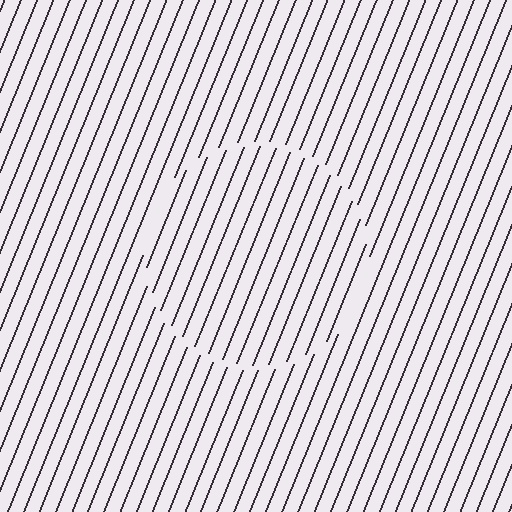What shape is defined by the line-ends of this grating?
An illusory circle. The interior of the shape contains the same grating, shifted by half a period — the contour is defined by the phase discontinuity where line-ends from the inner and outer gratings abut.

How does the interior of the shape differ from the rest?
The interior of the shape contains the same grating, shifted by half a period — the contour is defined by the phase discontinuity where line-ends from the inner and outer gratings abut.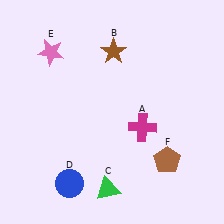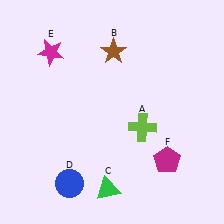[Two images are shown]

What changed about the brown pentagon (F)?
In Image 1, F is brown. In Image 2, it changed to magenta.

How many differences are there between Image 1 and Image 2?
There are 3 differences between the two images.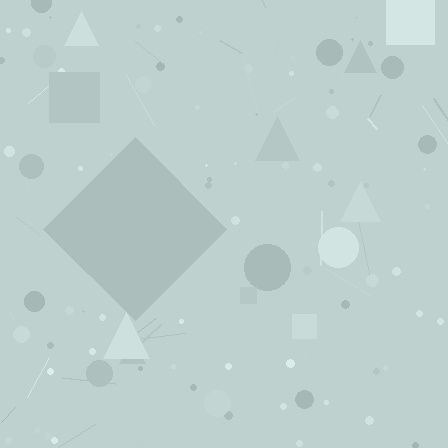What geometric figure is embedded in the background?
A diamond is embedded in the background.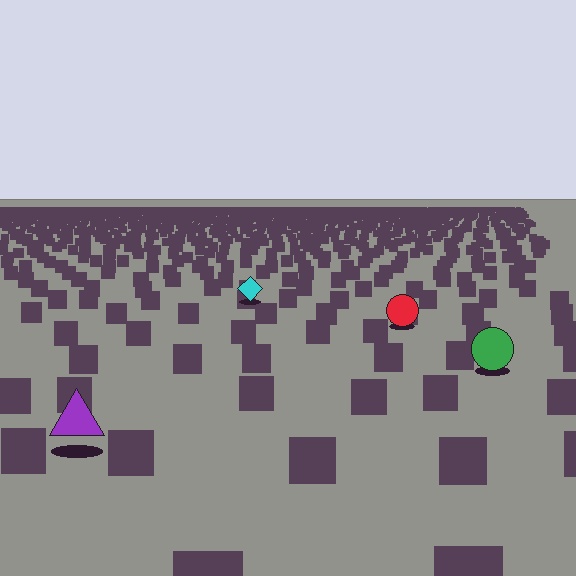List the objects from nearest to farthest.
From nearest to farthest: the purple triangle, the green circle, the red circle, the cyan diamond.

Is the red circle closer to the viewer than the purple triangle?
No. The purple triangle is closer — you can tell from the texture gradient: the ground texture is coarser near it.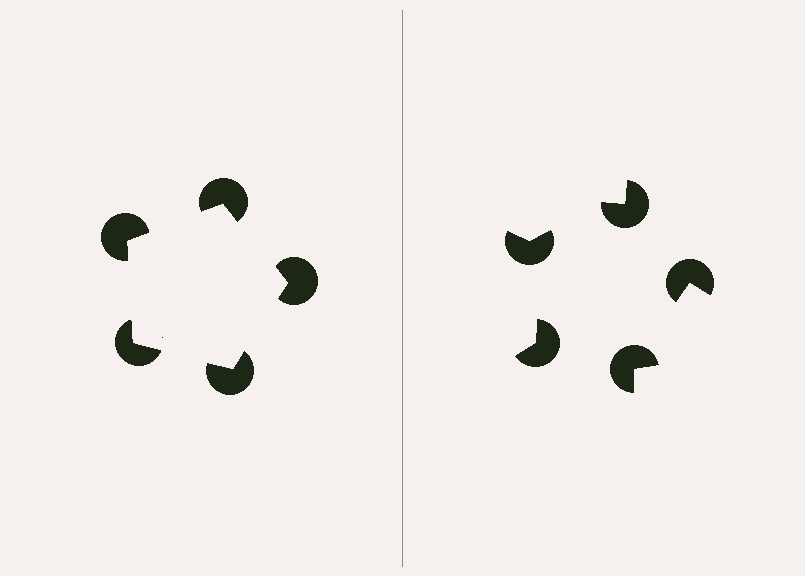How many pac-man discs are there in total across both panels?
10 — 5 on each side.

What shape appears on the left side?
An illusory pentagon.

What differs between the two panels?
The pac-man discs are positioned identically on both sides; only the wedge orientations differ. On the left they align to a pentagon; on the right they are misaligned.